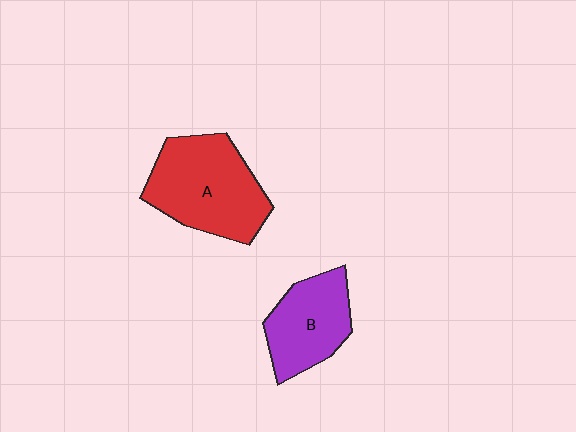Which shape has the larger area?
Shape A (red).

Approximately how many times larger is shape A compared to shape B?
Approximately 1.4 times.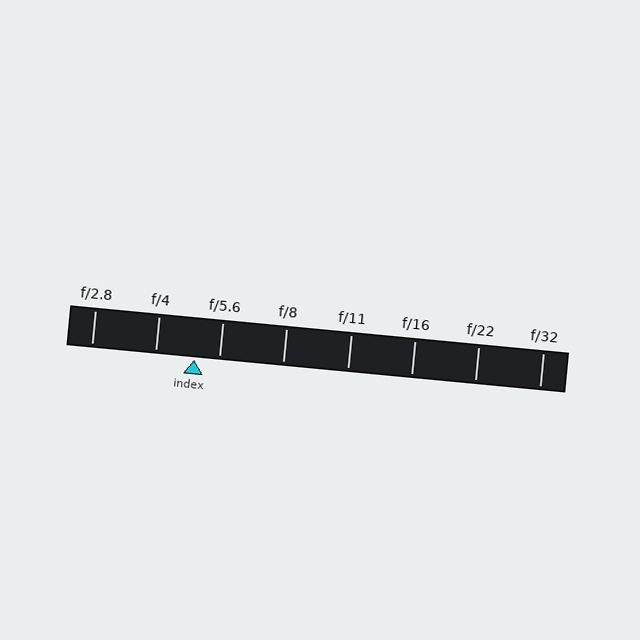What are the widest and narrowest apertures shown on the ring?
The widest aperture shown is f/2.8 and the narrowest is f/32.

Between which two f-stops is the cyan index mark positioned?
The index mark is between f/4 and f/5.6.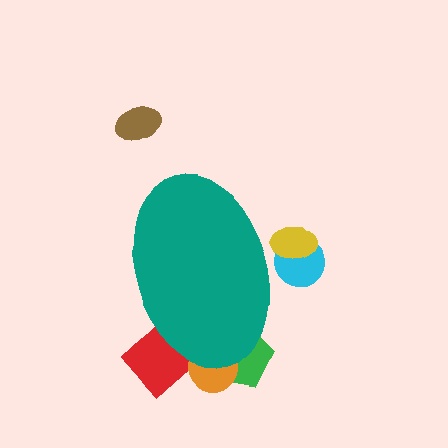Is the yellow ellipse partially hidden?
Yes, the yellow ellipse is partially hidden behind the teal ellipse.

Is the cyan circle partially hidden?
Yes, the cyan circle is partially hidden behind the teal ellipse.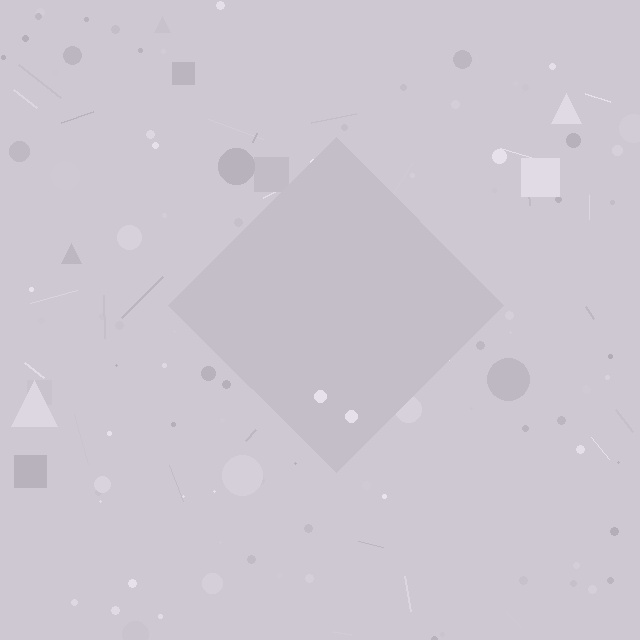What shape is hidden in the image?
A diamond is hidden in the image.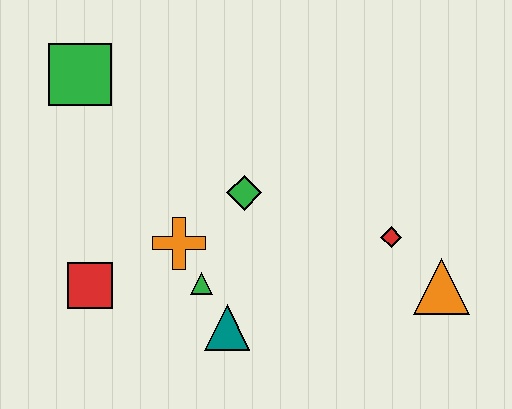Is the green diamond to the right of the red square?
Yes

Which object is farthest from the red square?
The orange triangle is farthest from the red square.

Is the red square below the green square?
Yes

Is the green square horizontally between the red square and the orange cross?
No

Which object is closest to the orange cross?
The green triangle is closest to the orange cross.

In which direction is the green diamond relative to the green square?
The green diamond is to the right of the green square.